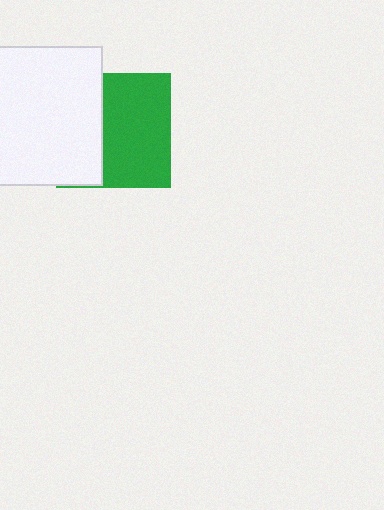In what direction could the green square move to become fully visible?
The green square could move right. That would shift it out from behind the white square entirely.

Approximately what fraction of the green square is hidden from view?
Roughly 41% of the green square is hidden behind the white square.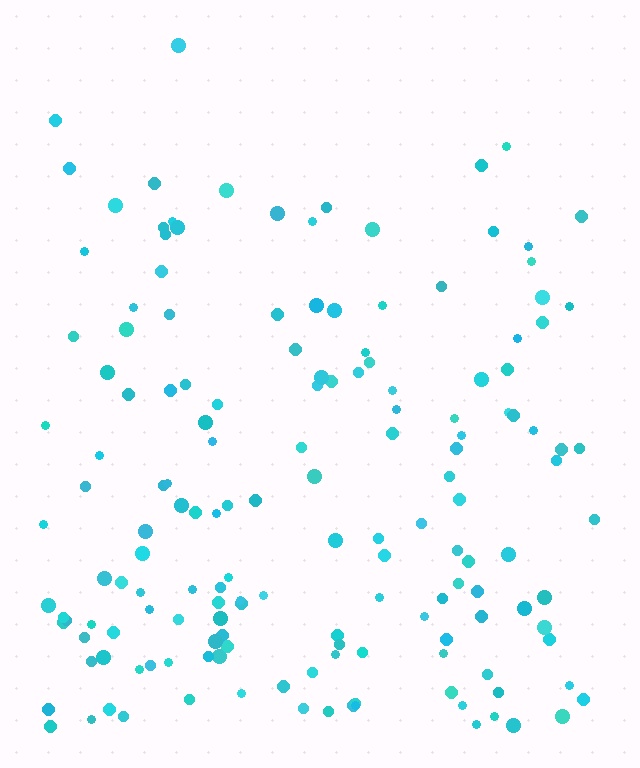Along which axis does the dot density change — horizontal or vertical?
Vertical.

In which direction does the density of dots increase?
From top to bottom, with the bottom side densest.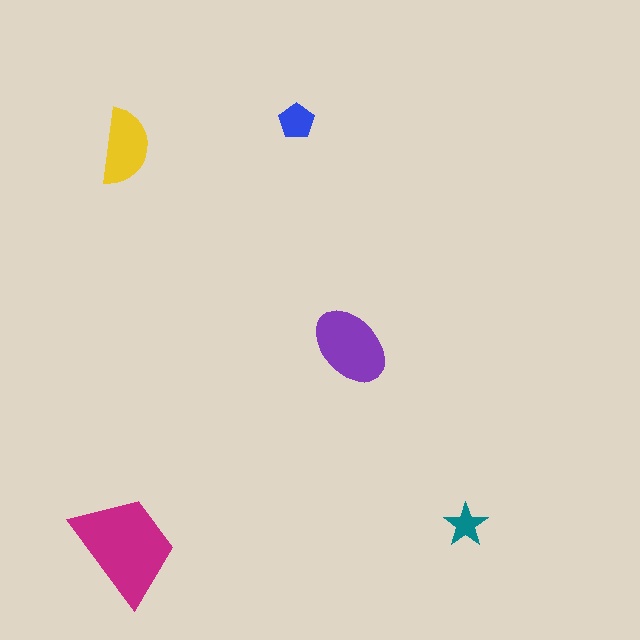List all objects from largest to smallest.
The magenta trapezoid, the purple ellipse, the yellow semicircle, the blue pentagon, the teal star.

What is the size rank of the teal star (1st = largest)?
5th.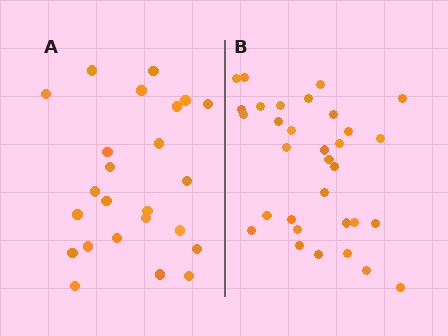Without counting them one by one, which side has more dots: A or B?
Region B (the right region) has more dots.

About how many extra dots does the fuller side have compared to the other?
Region B has roughly 8 or so more dots than region A.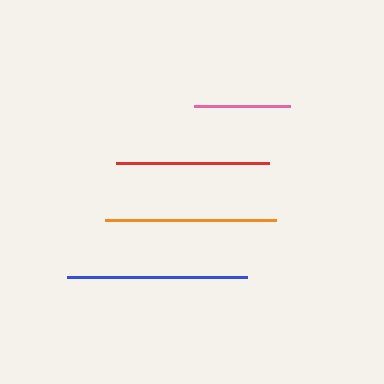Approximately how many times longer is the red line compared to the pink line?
The red line is approximately 1.6 times the length of the pink line.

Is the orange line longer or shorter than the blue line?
The blue line is longer than the orange line.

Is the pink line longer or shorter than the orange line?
The orange line is longer than the pink line.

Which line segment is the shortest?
The pink line is the shortest at approximately 96 pixels.